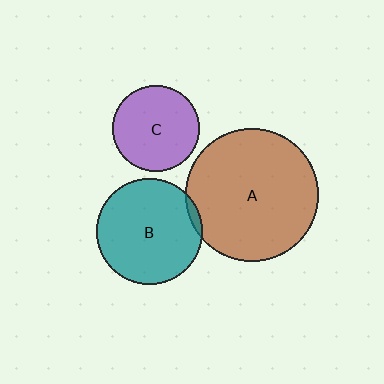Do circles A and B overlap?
Yes.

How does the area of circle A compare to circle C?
Approximately 2.3 times.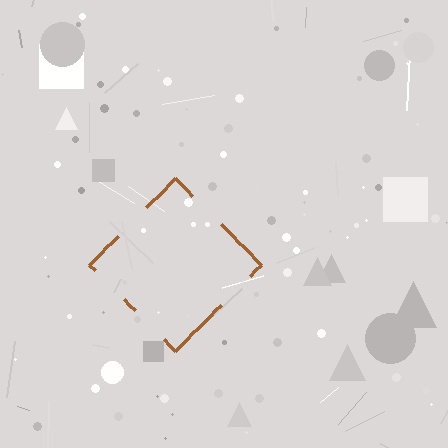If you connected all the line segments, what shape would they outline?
They would outline a diamond.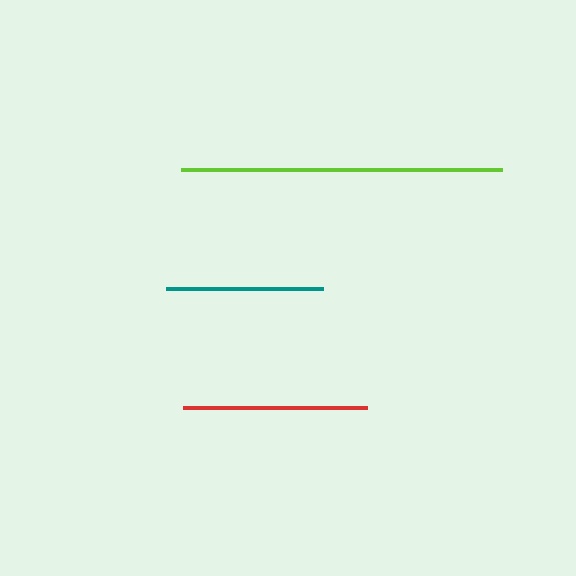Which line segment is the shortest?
The teal line is the shortest at approximately 157 pixels.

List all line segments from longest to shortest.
From longest to shortest: lime, red, teal.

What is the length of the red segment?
The red segment is approximately 184 pixels long.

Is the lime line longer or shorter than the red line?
The lime line is longer than the red line.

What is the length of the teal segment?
The teal segment is approximately 157 pixels long.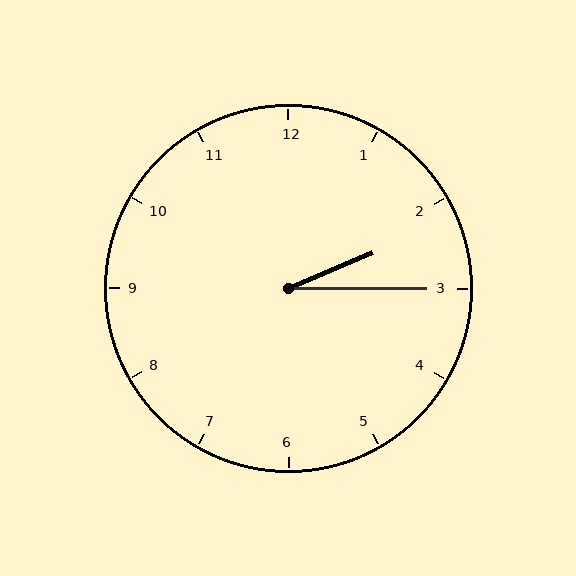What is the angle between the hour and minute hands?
Approximately 22 degrees.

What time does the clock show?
2:15.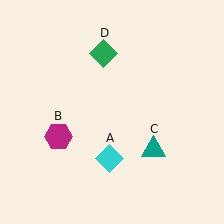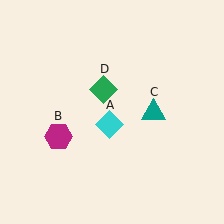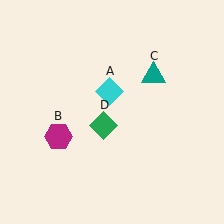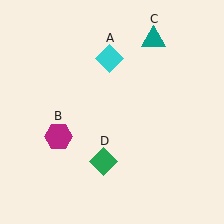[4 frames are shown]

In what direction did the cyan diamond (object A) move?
The cyan diamond (object A) moved up.